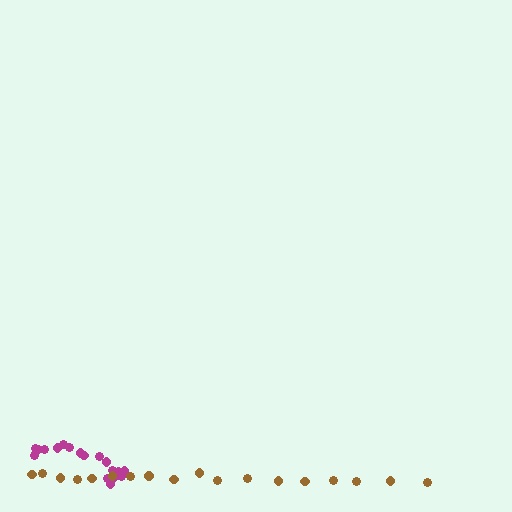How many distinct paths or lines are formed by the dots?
There are 2 distinct paths.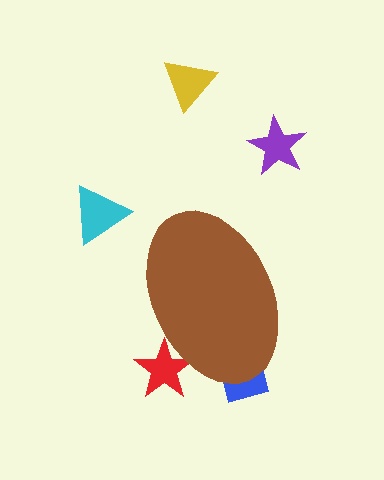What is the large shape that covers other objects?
A brown ellipse.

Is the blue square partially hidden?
Yes, the blue square is partially hidden behind the brown ellipse.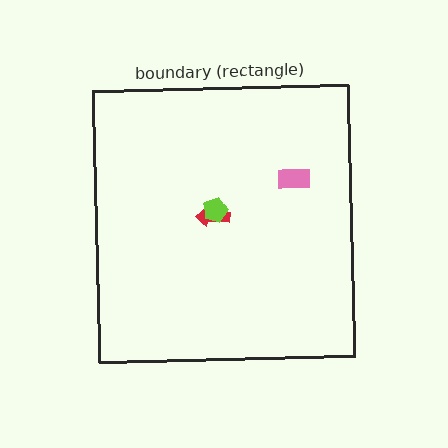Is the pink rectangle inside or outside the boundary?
Inside.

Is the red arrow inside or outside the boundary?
Inside.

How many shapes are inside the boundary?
3 inside, 0 outside.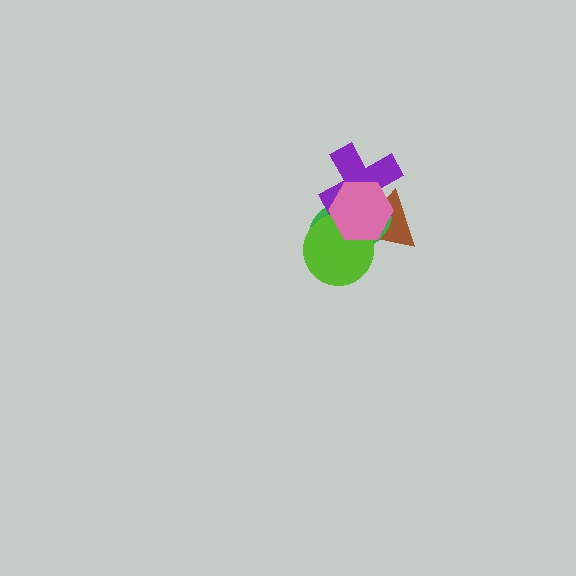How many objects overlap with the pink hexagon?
4 objects overlap with the pink hexagon.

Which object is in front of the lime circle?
The pink hexagon is in front of the lime circle.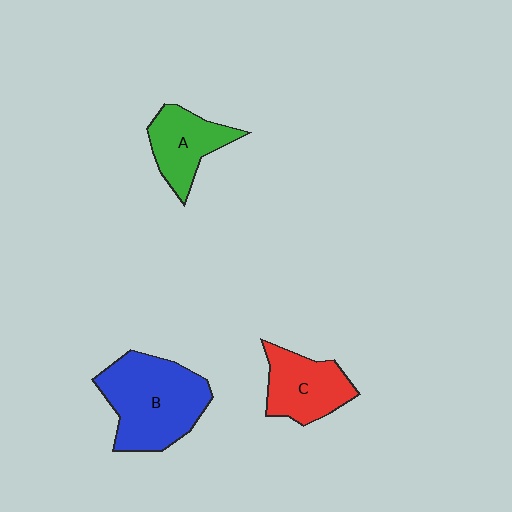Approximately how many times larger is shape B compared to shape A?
Approximately 1.7 times.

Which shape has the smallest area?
Shape A (green).